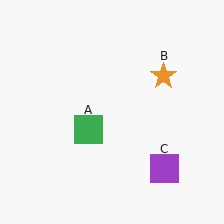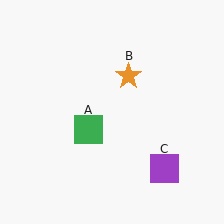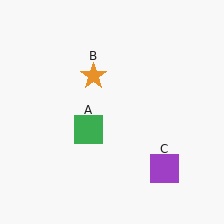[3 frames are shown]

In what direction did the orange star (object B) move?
The orange star (object B) moved left.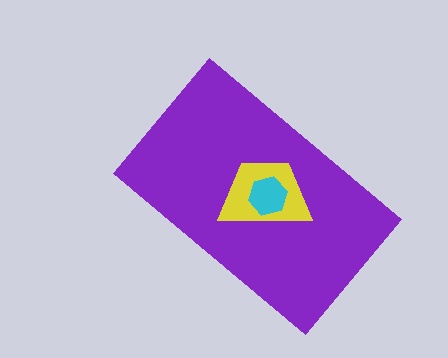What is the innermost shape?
The cyan hexagon.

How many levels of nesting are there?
3.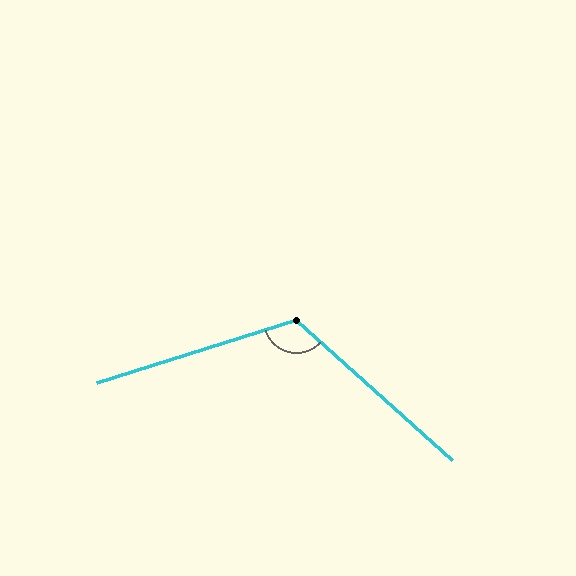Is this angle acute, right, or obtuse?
It is obtuse.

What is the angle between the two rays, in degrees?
Approximately 120 degrees.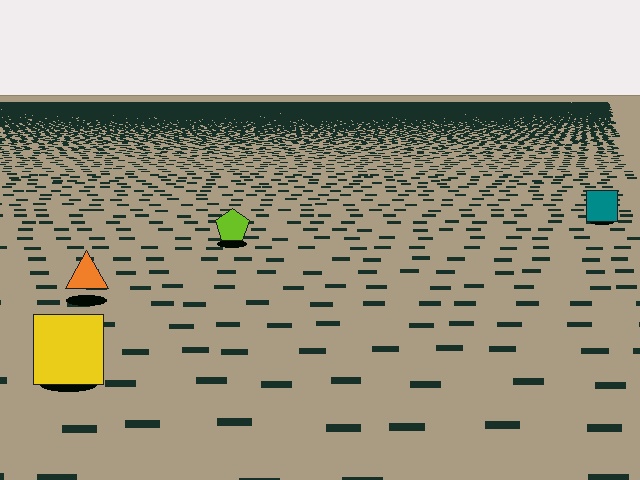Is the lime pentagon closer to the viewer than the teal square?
Yes. The lime pentagon is closer — you can tell from the texture gradient: the ground texture is coarser near it.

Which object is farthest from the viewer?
The teal square is farthest from the viewer. It appears smaller and the ground texture around it is denser.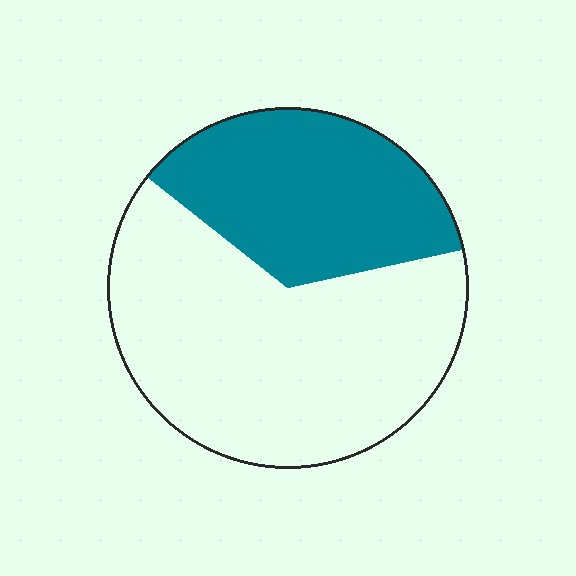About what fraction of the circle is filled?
About three eighths (3/8).